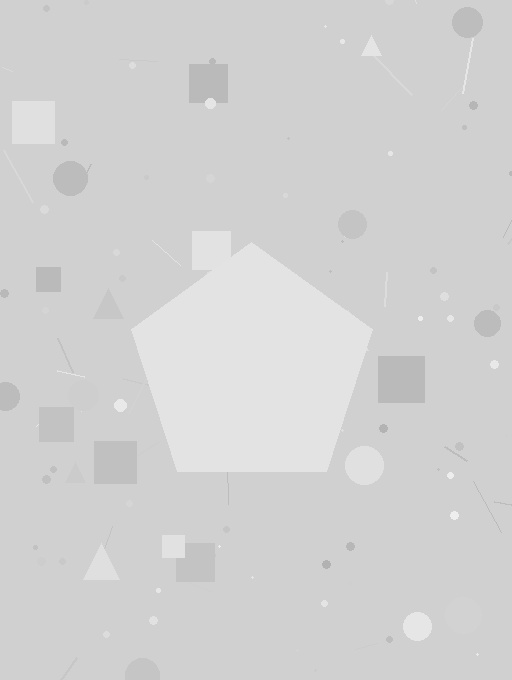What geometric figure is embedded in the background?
A pentagon is embedded in the background.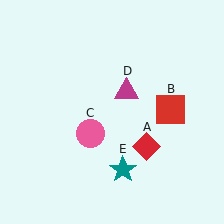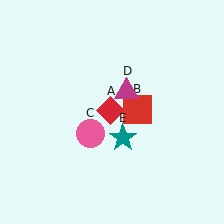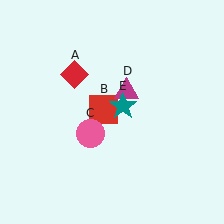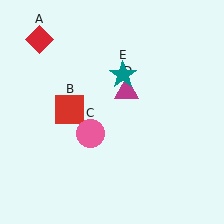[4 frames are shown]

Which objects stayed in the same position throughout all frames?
Pink circle (object C) and magenta triangle (object D) remained stationary.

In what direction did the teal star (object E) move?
The teal star (object E) moved up.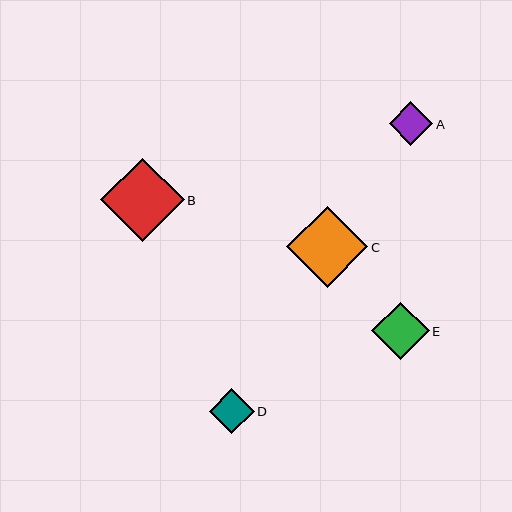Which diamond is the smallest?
Diamond A is the smallest with a size of approximately 44 pixels.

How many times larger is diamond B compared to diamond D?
Diamond B is approximately 1.9 times the size of diamond D.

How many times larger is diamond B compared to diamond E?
Diamond B is approximately 1.5 times the size of diamond E.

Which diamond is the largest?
Diamond B is the largest with a size of approximately 83 pixels.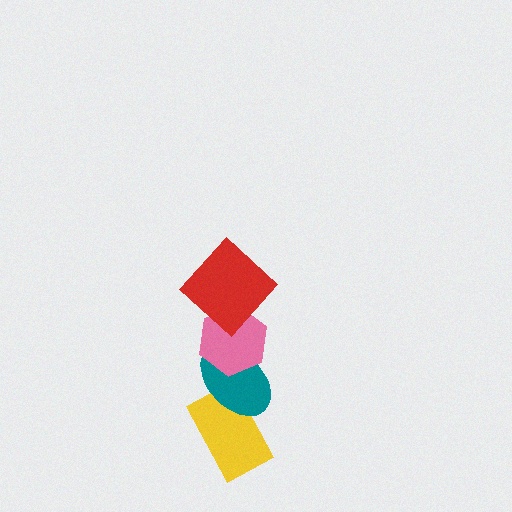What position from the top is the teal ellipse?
The teal ellipse is 3rd from the top.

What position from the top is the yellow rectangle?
The yellow rectangle is 4th from the top.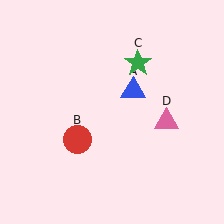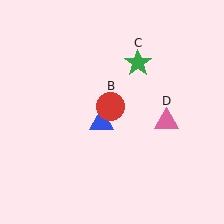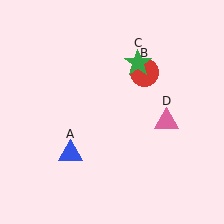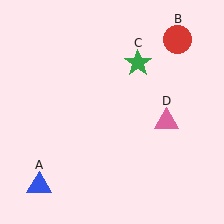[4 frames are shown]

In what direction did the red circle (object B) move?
The red circle (object B) moved up and to the right.